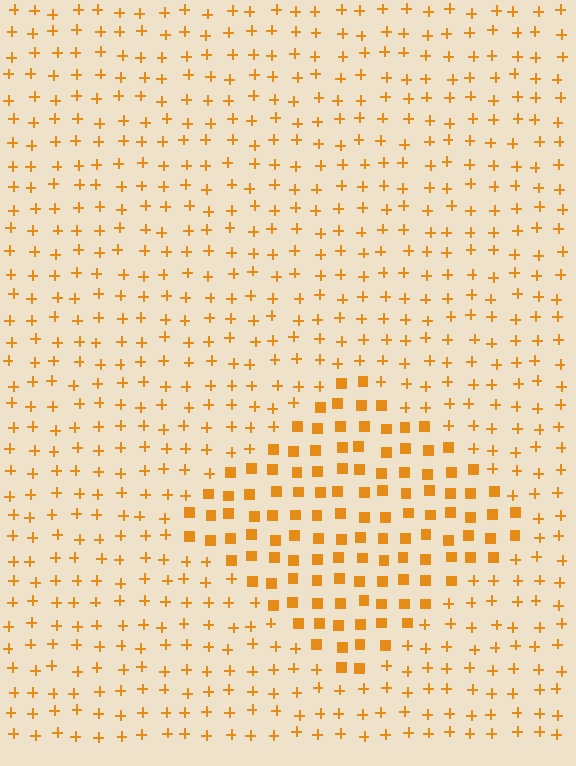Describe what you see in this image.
The image is filled with small orange elements arranged in a uniform grid. A diamond-shaped region contains squares, while the surrounding area contains plus signs. The boundary is defined purely by the change in element shape.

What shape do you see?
I see a diamond.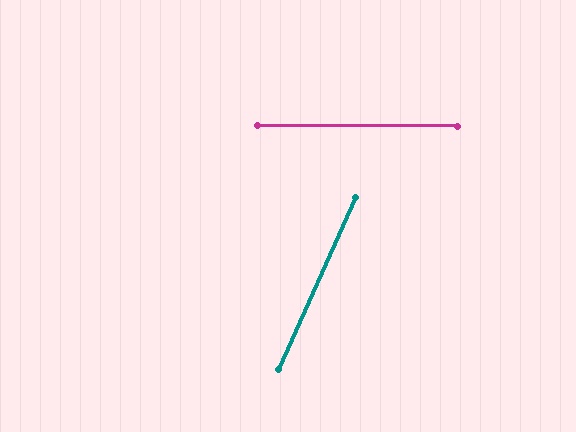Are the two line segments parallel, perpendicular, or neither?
Neither parallel nor perpendicular — they differ by about 66°.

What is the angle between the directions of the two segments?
Approximately 66 degrees.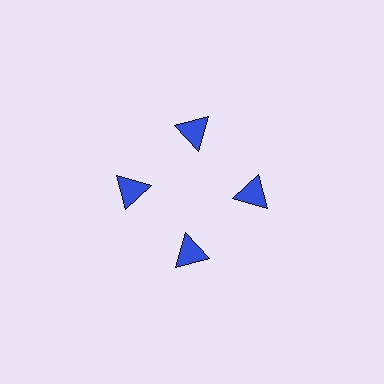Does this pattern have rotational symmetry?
Yes, this pattern has 4-fold rotational symmetry. It looks the same after rotating 90 degrees around the center.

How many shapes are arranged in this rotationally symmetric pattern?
There are 4 shapes, arranged in 4 groups of 1.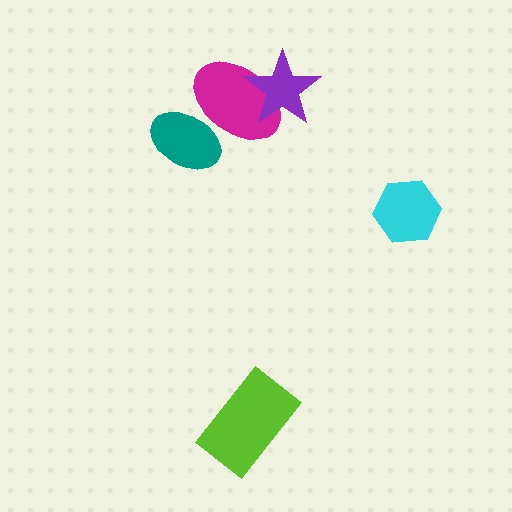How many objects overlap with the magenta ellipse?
2 objects overlap with the magenta ellipse.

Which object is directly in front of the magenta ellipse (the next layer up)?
The purple star is directly in front of the magenta ellipse.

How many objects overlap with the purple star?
1 object overlaps with the purple star.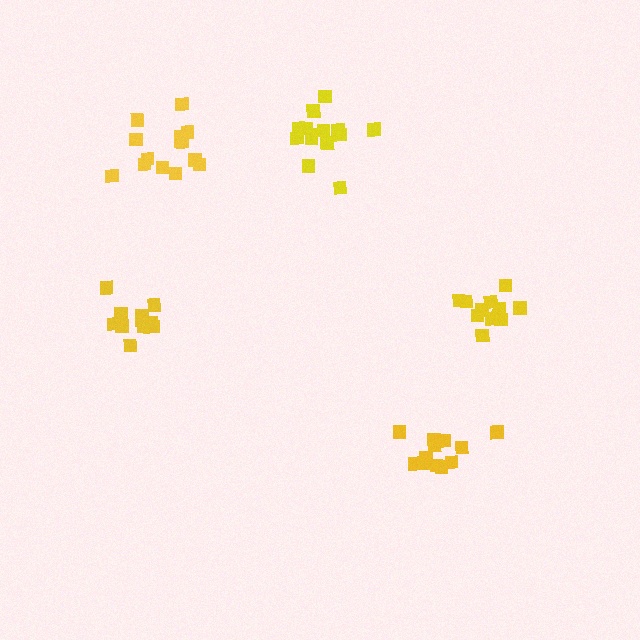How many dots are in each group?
Group 1: 14 dots, Group 2: 12 dots, Group 3: 14 dots, Group 4: 12 dots, Group 5: 14 dots (66 total).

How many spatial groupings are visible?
There are 5 spatial groupings.